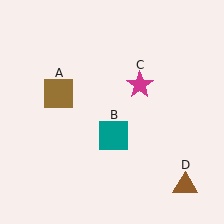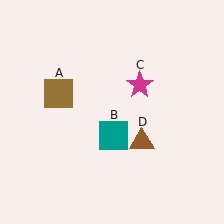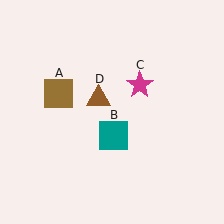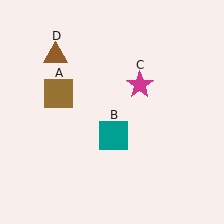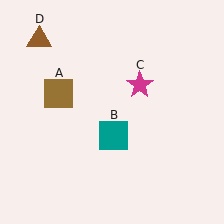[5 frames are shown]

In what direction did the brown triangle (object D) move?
The brown triangle (object D) moved up and to the left.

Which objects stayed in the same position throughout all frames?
Brown square (object A) and teal square (object B) and magenta star (object C) remained stationary.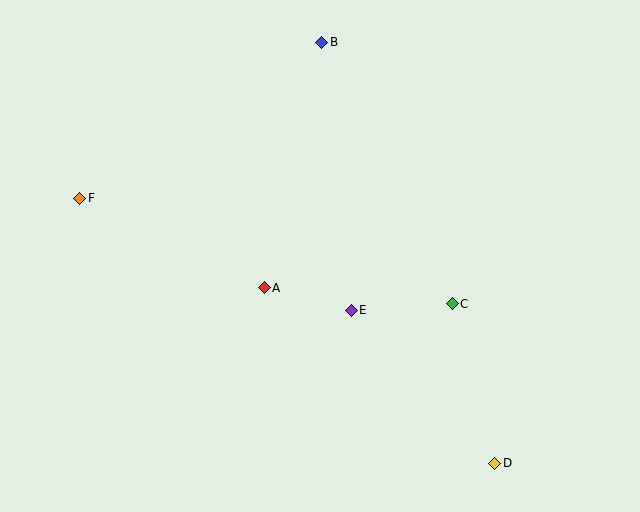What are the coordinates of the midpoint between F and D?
The midpoint between F and D is at (287, 331).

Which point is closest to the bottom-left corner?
Point F is closest to the bottom-left corner.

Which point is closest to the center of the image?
Point E at (351, 310) is closest to the center.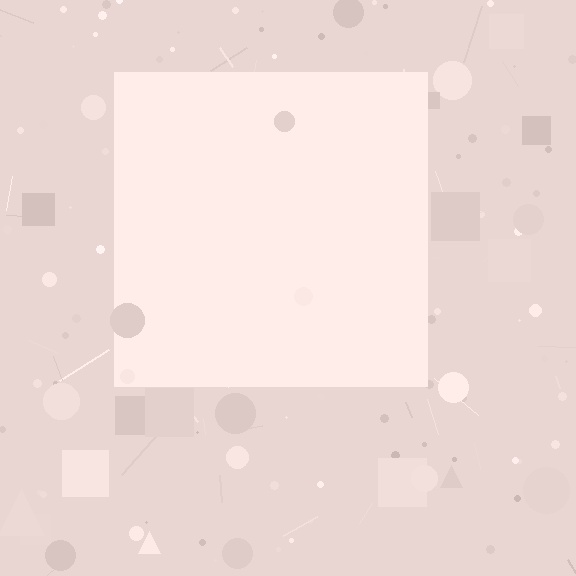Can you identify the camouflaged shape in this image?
The camouflaged shape is a square.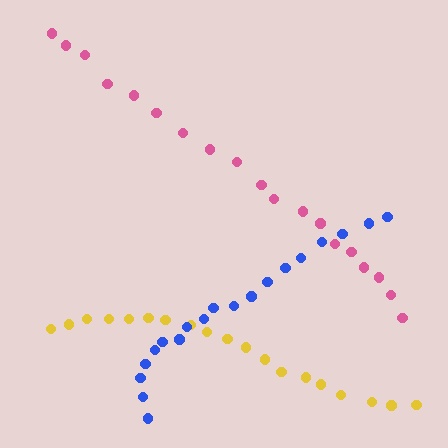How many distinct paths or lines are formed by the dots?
There are 3 distinct paths.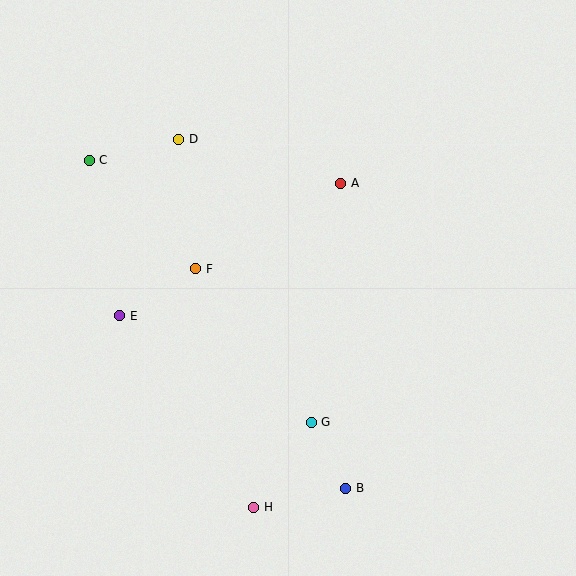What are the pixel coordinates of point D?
Point D is at (179, 139).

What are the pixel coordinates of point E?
Point E is at (120, 316).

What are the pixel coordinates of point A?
Point A is at (341, 183).